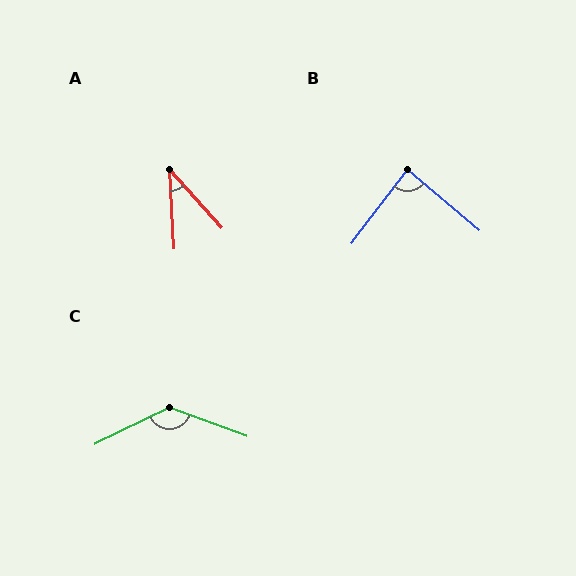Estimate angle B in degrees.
Approximately 87 degrees.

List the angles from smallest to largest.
A (38°), B (87°), C (134°).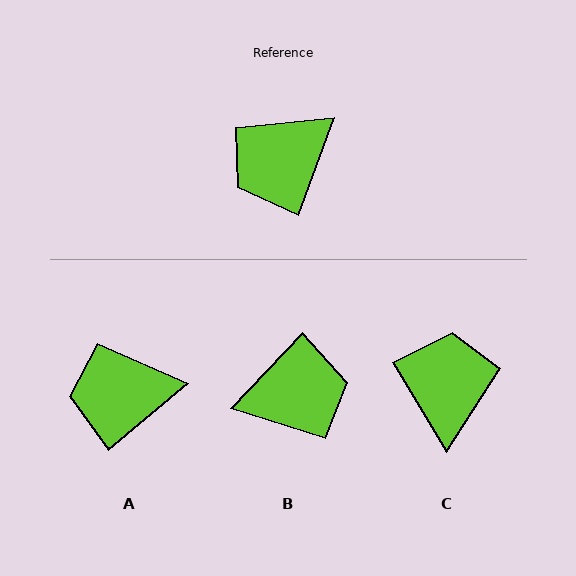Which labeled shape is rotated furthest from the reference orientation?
B, about 157 degrees away.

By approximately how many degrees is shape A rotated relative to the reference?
Approximately 29 degrees clockwise.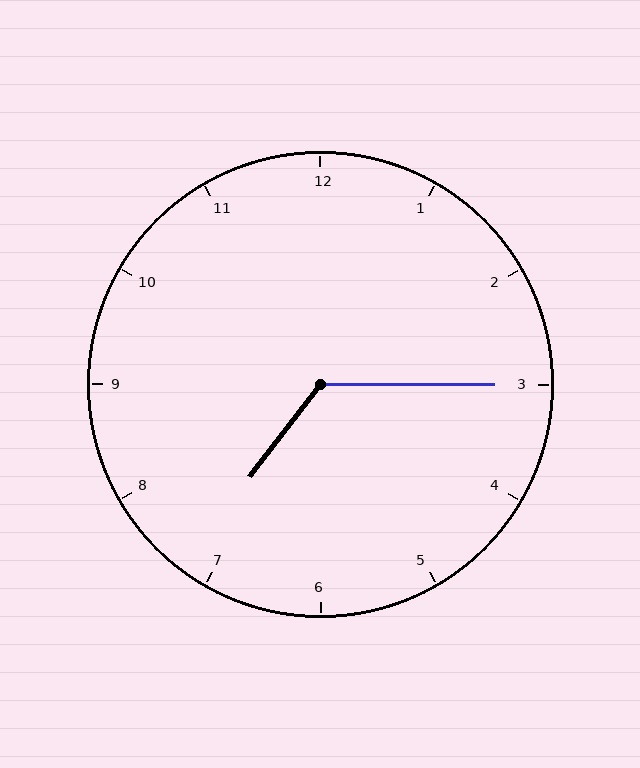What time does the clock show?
7:15.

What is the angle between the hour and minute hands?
Approximately 128 degrees.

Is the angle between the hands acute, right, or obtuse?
It is obtuse.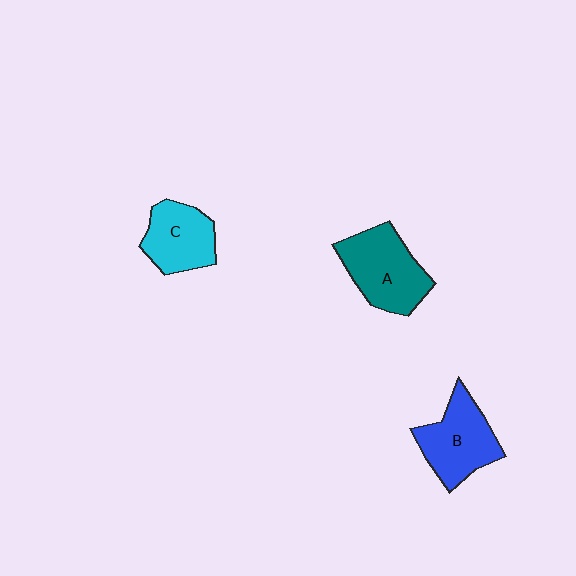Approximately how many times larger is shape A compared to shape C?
Approximately 1.3 times.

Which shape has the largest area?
Shape A (teal).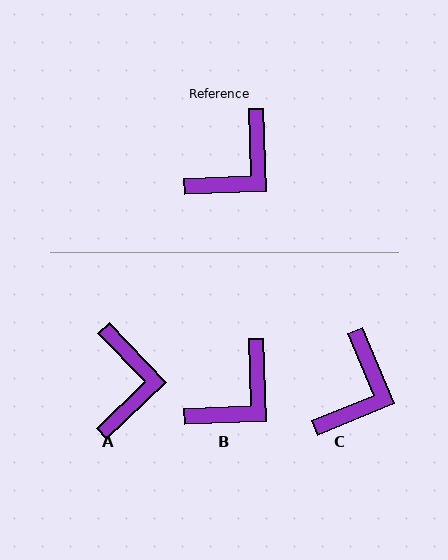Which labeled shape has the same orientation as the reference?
B.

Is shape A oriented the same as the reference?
No, it is off by about 42 degrees.